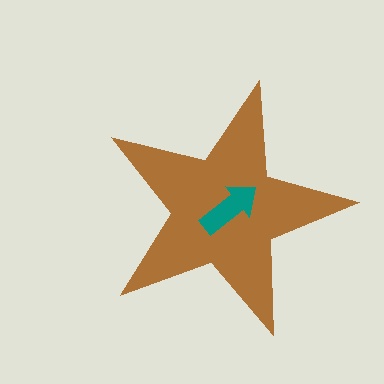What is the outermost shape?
The brown star.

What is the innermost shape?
The teal arrow.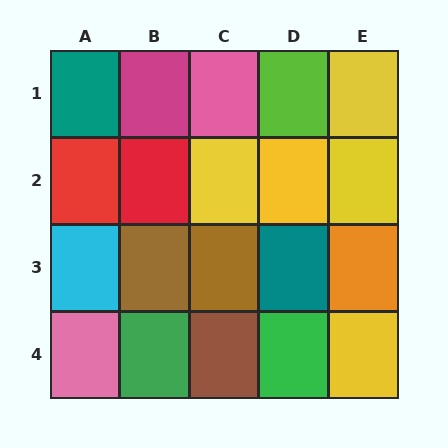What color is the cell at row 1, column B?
Magenta.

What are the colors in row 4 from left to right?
Pink, green, brown, green, yellow.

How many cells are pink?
2 cells are pink.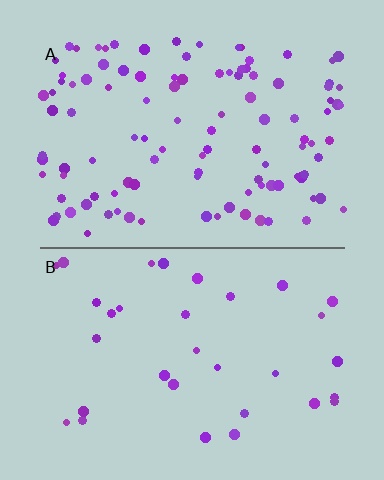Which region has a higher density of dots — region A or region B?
A (the top).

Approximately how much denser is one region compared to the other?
Approximately 3.3× — region A over region B.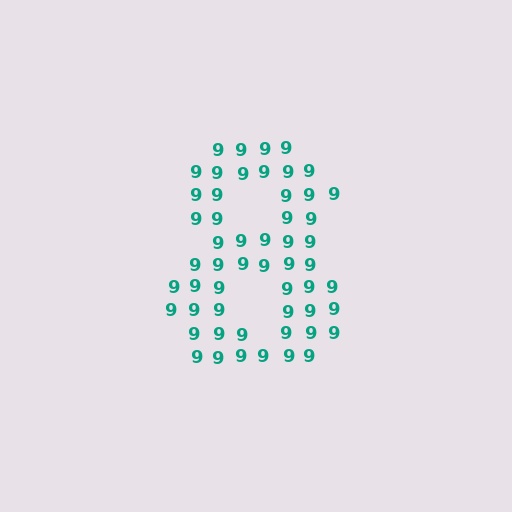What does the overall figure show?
The overall figure shows the digit 8.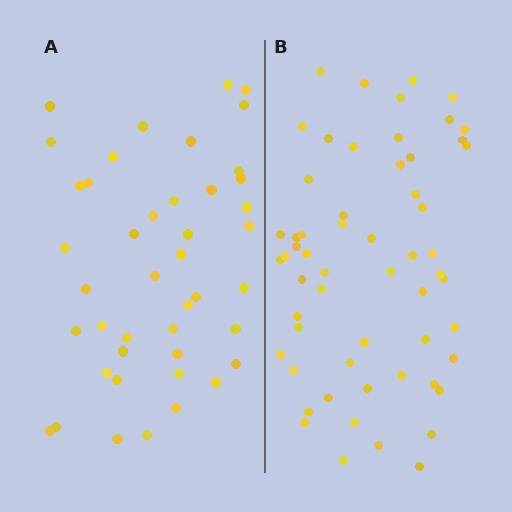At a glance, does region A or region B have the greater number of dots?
Region B (the right region) has more dots.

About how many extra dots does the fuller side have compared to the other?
Region B has approximately 15 more dots than region A.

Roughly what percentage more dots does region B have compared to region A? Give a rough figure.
About 35% more.